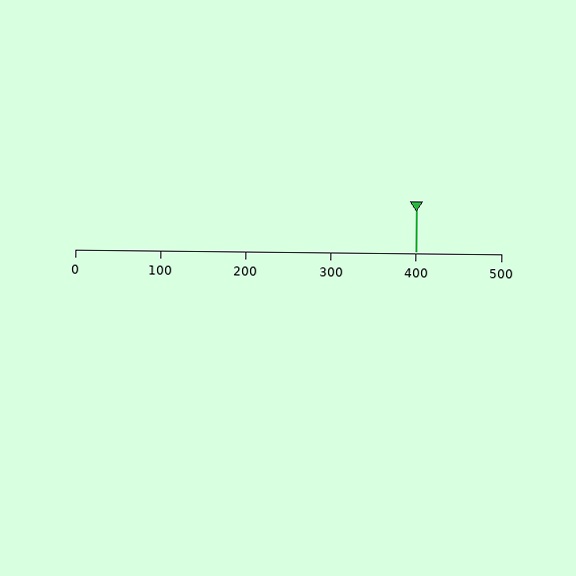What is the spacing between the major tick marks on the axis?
The major ticks are spaced 100 apart.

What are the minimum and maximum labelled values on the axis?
The axis runs from 0 to 500.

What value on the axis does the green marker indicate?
The marker indicates approximately 400.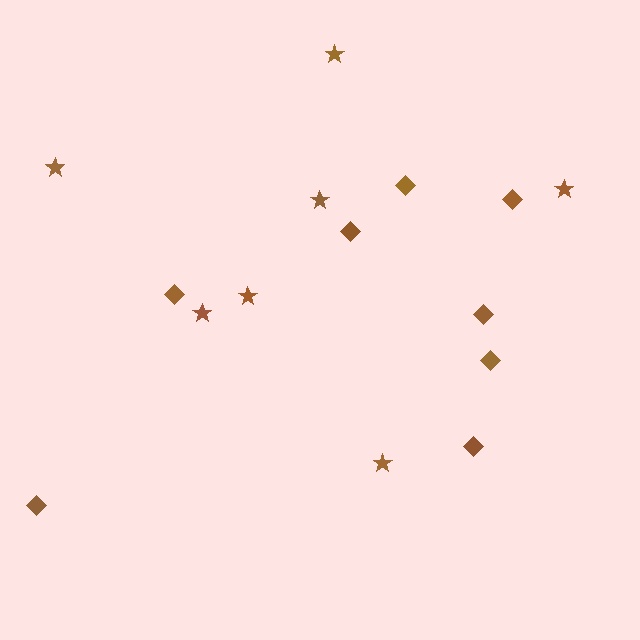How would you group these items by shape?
There are 2 groups: one group of stars (7) and one group of diamonds (8).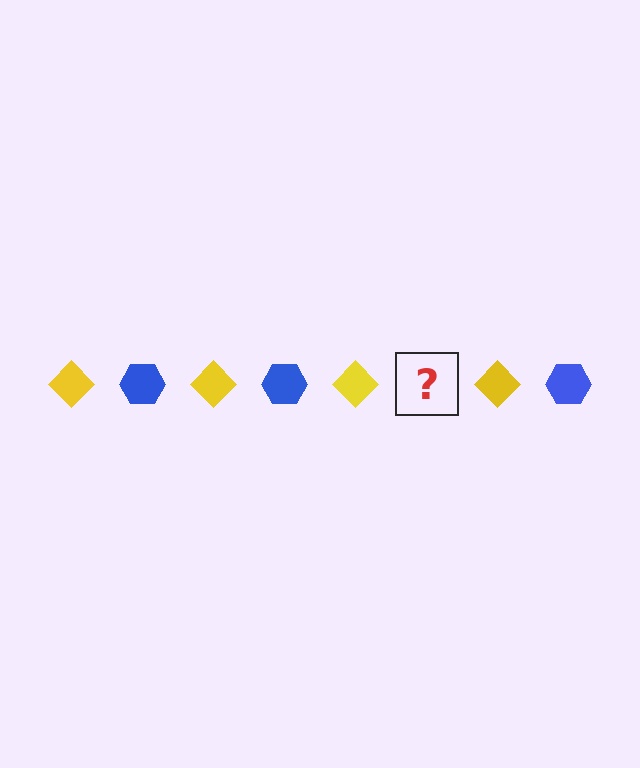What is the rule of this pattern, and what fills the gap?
The rule is that the pattern alternates between yellow diamond and blue hexagon. The gap should be filled with a blue hexagon.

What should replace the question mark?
The question mark should be replaced with a blue hexagon.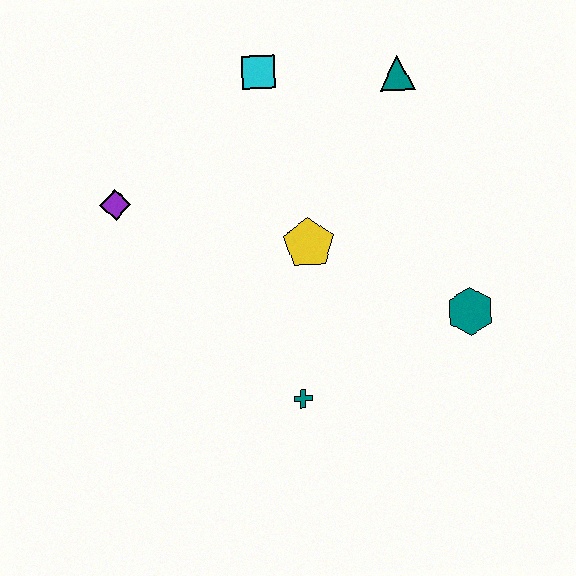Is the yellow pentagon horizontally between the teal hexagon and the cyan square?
Yes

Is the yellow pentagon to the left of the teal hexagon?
Yes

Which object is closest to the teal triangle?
The cyan square is closest to the teal triangle.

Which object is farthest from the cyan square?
The teal cross is farthest from the cyan square.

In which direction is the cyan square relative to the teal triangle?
The cyan square is to the left of the teal triangle.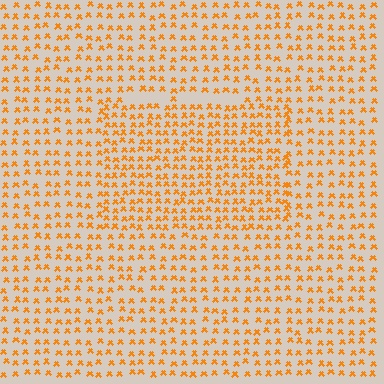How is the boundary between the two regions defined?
The boundary is defined by a change in element density (approximately 1.5x ratio). All elements are the same color, size, and shape.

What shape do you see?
I see a rectangle.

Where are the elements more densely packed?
The elements are more densely packed inside the rectangle boundary.